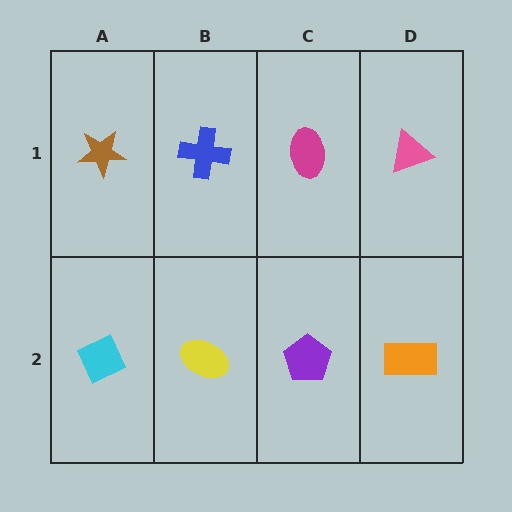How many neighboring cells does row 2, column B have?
3.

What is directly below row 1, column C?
A purple pentagon.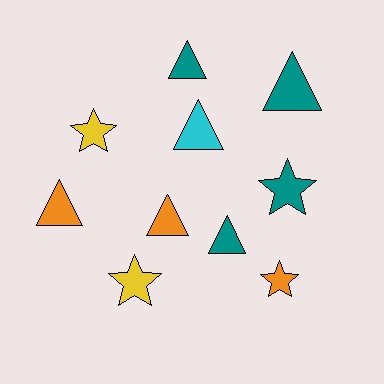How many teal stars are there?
There is 1 teal star.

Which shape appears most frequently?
Triangle, with 6 objects.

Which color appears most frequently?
Teal, with 4 objects.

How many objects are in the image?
There are 10 objects.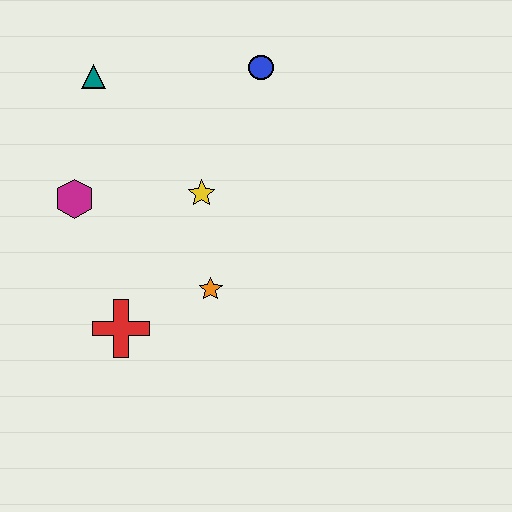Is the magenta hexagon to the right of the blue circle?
No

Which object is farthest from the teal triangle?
The red cross is farthest from the teal triangle.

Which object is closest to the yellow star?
The orange star is closest to the yellow star.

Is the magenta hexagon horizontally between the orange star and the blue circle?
No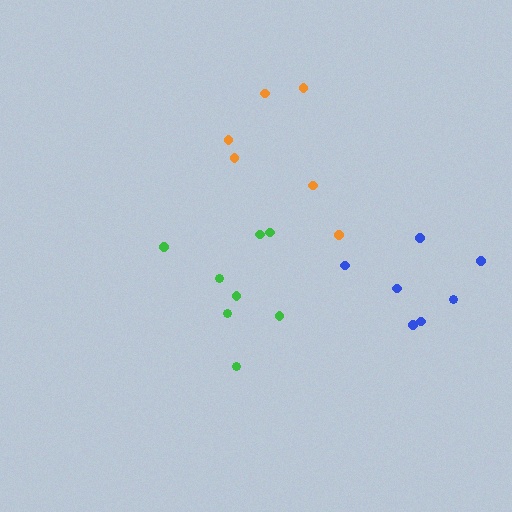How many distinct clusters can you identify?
There are 3 distinct clusters.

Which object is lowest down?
The green cluster is bottommost.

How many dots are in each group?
Group 1: 6 dots, Group 2: 8 dots, Group 3: 7 dots (21 total).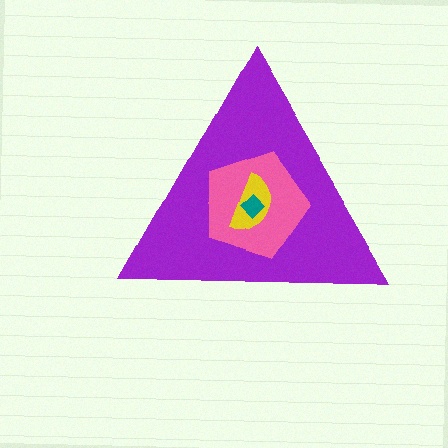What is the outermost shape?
The purple triangle.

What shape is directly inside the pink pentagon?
The yellow semicircle.